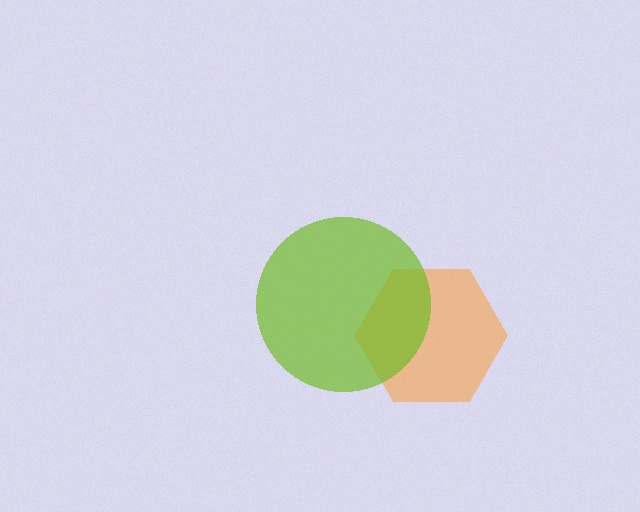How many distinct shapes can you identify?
There are 2 distinct shapes: an orange hexagon, a lime circle.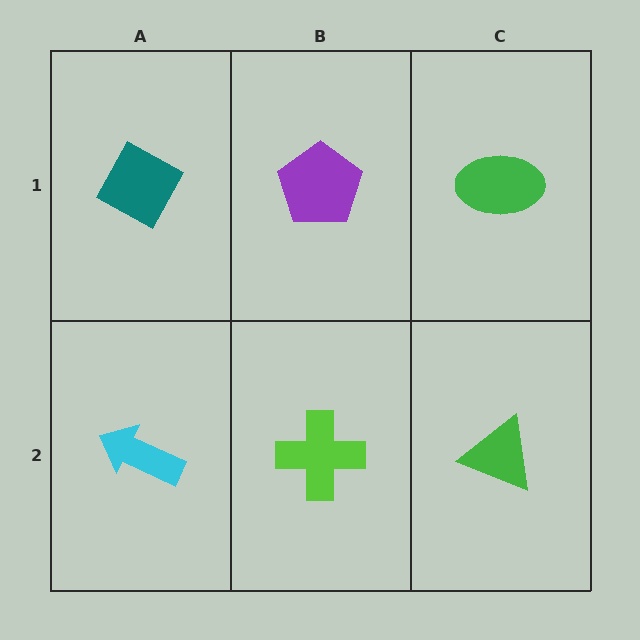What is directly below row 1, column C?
A green triangle.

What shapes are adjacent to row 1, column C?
A green triangle (row 2, column C), a purple pentagon (row 1, column B).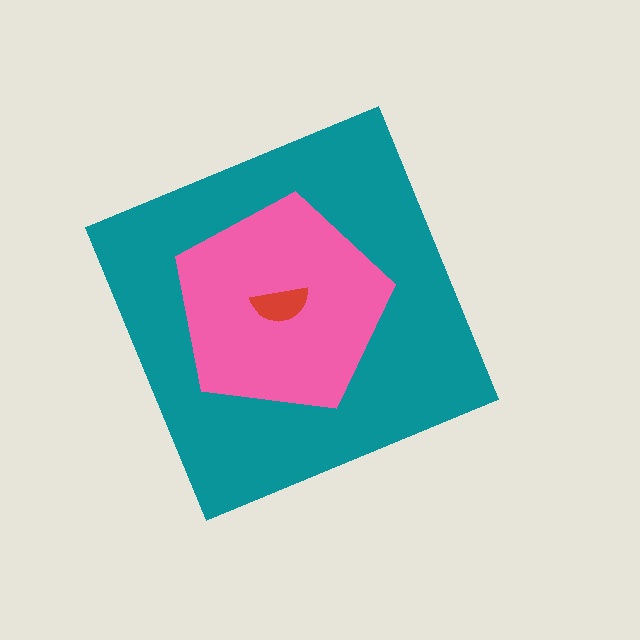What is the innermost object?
The red semicircle.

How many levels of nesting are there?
3.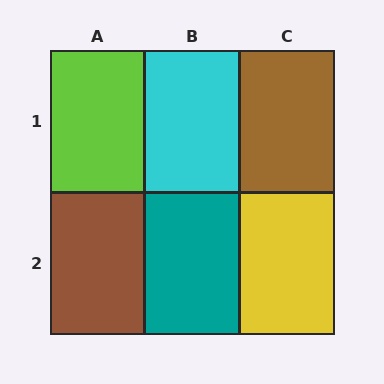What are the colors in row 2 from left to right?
Brown, teal, yellow.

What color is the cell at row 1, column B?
Cyan.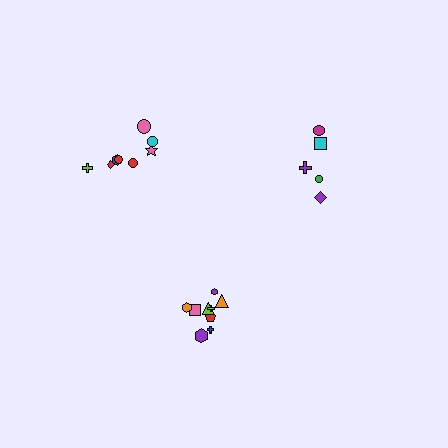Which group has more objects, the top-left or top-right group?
The top-left group.